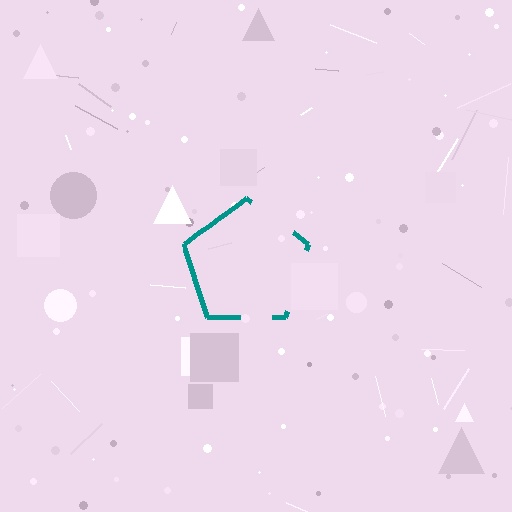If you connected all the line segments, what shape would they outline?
They would outline a pentagon.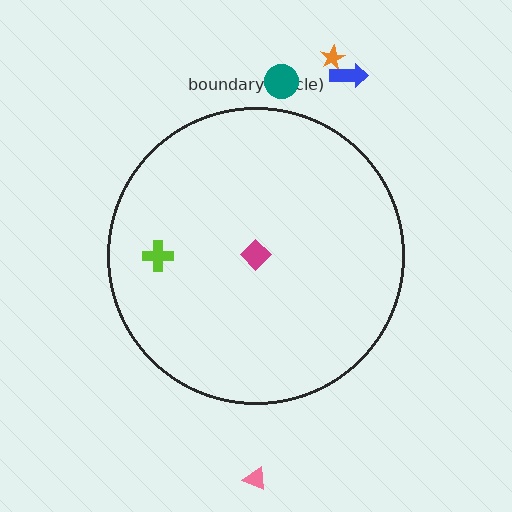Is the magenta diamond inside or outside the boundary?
Inside.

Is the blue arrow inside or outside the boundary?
Outside.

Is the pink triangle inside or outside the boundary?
Outside.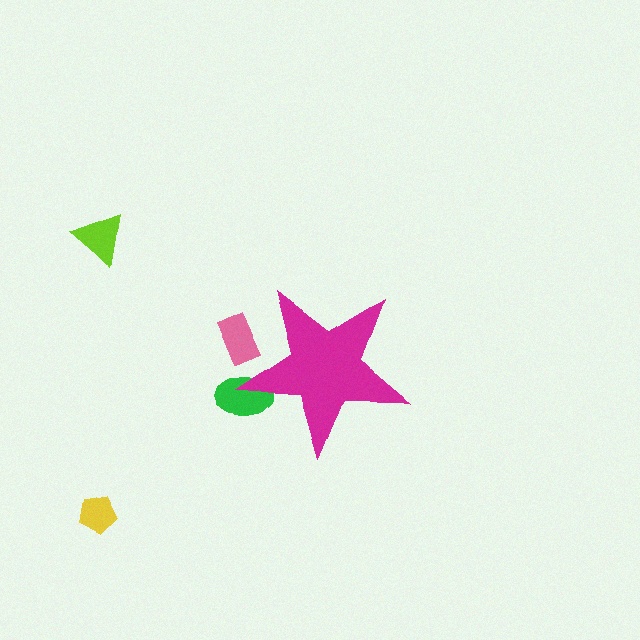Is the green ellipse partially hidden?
Yes, the green ellipse is partially hidden behind the magenta star.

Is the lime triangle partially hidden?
No, the lime triangle is fully visible.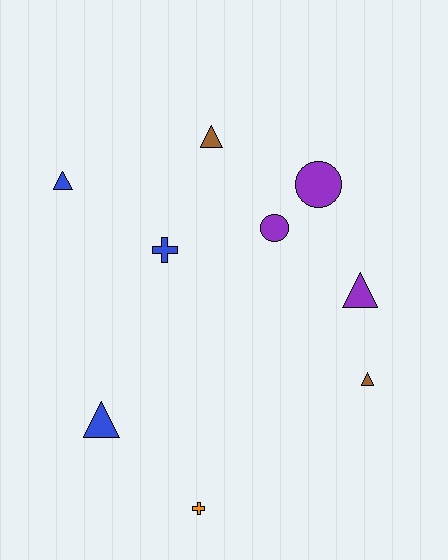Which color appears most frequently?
Purple, with 3 objects.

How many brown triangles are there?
There are 2 brown triangles.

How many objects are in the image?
There are 9 objects.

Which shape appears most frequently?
Triangle, with 5 objects.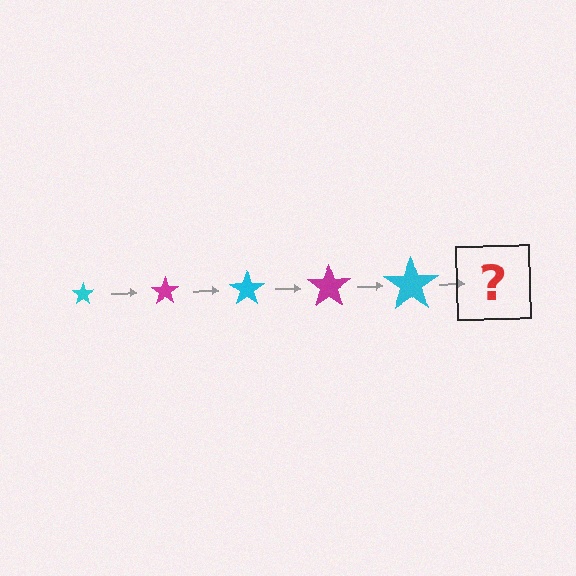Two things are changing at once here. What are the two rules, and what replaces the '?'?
The two rules are that the star grows larger each step and the color cycles through cyan and magenta. The '?' should be a magenta star, larger than the previous one.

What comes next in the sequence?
The next element should be a magenta star, larger than the previous one.